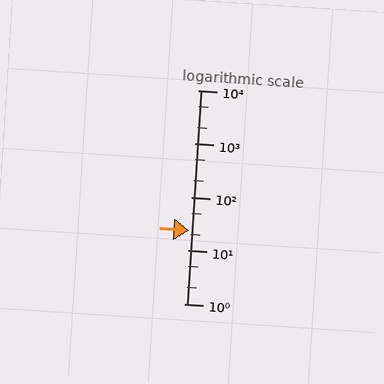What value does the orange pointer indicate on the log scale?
The pointer indicates approximately 24.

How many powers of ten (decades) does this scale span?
The scale spans 4 decades, from 1 to 10000.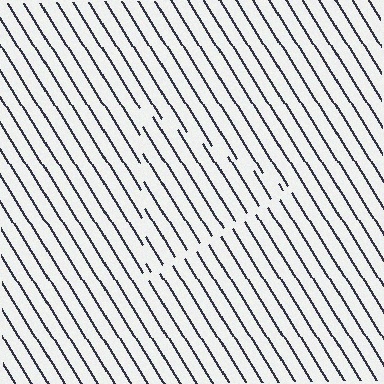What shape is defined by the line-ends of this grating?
An illusory triangle. The interior of the shape contains the same grating, shifted by half a period — the contour is defined by the phase discontinuity where line-ends from the inner and outer gratings abut.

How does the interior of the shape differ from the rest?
The interior of the shape contains the same grating, shifted by half a period — the contour is defined by the phase discontinuity where line-ends from the inner and outer gratings abut.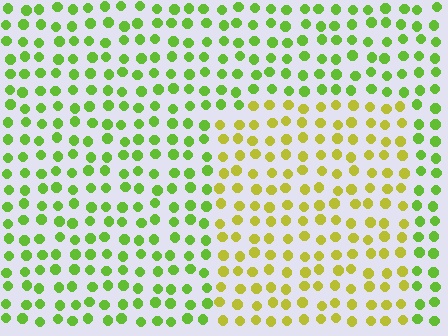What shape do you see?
I see a rectangle.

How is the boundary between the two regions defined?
The boundary is defined purely by a slight shift in hue (about 37 degrees). Spacing, size, and orientation are identical on both sides.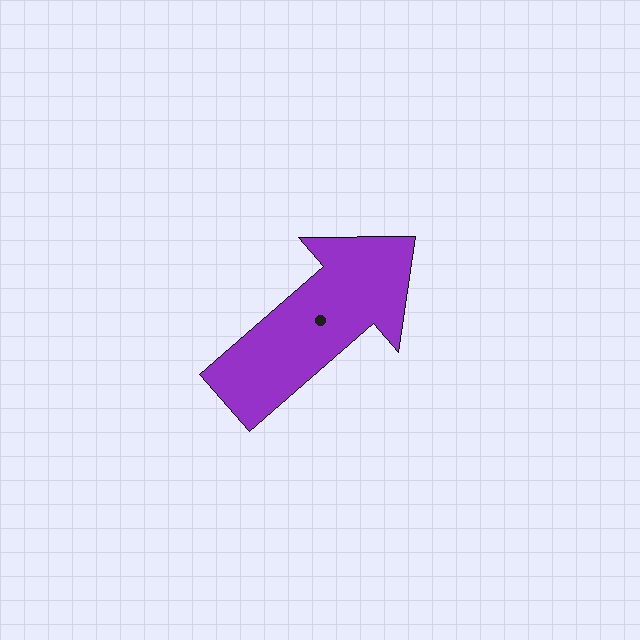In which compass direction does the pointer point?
Northeast.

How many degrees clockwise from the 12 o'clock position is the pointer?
Approximately 49 degrees.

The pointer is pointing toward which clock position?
Roughly 2 o'clock.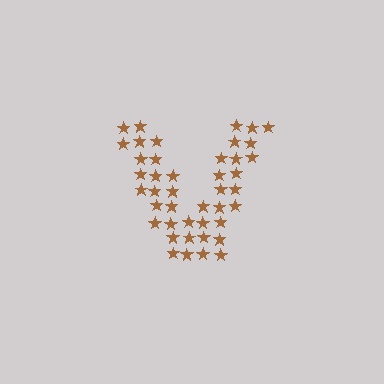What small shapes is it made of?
It is made of small stars.